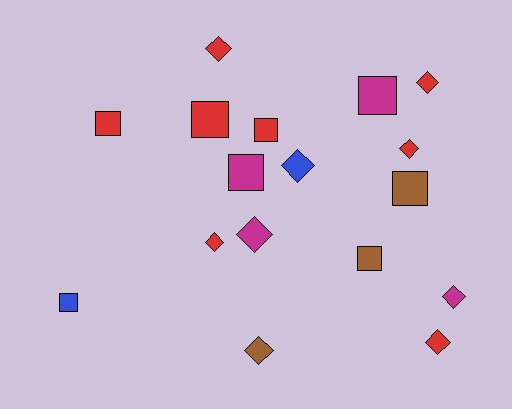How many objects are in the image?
There are 17 objects.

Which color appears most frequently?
Red, with 8 objects.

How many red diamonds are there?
There are 5 red diamonds.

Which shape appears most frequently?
Diamond, with 9 objects.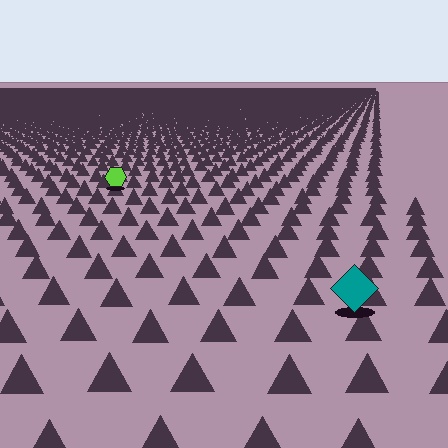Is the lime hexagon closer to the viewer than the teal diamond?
No. The teal diamond is closer — you can tell from the texture gradient: the ground texture is coarser near it.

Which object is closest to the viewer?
The teal diamond is closest. The texture marks near it are larger and more spread out.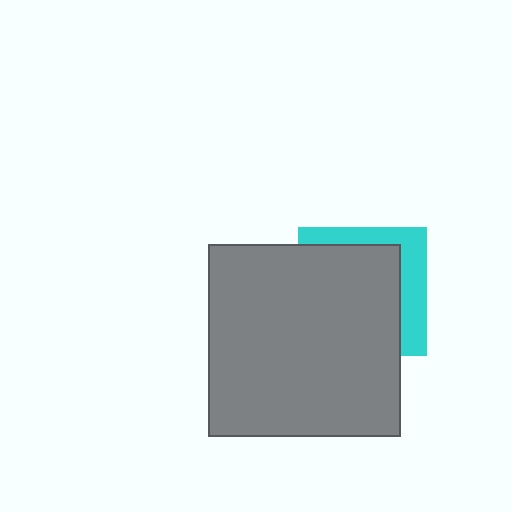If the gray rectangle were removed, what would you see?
You would see the complete cyan square.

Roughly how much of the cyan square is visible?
A small part of it is visible (roughly 30%).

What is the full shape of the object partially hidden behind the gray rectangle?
The partially hidden object is a cyan square.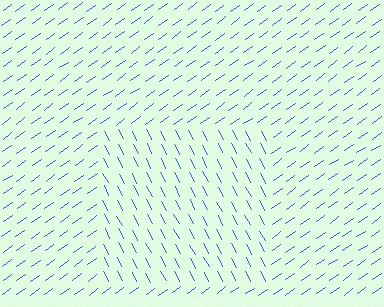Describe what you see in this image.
The image is filled with small blue line segments. A rectangle region in the image has lines oriented differently from the surrounding lines, creating a visible texture boundary.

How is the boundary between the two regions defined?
The boundary is defined purely by a change in line orientation (approximately 83 degrees difference). All lines are the same color and thickness.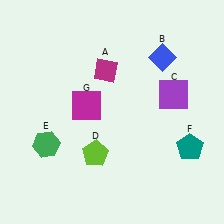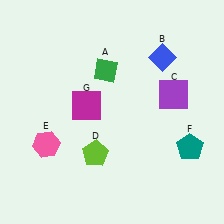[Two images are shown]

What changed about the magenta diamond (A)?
In Image 1, A is magenta. In Image 2, it changed to green.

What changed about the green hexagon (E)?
In Image 1, E is green. In Image 2, it changed to pink.